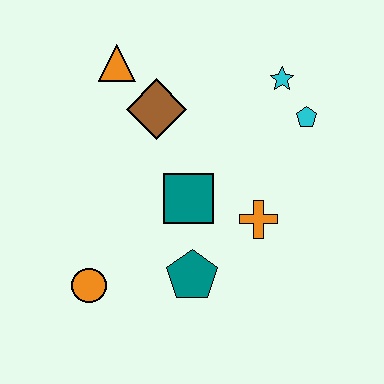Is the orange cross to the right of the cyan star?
No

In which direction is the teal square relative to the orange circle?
The teal square is to the right of the orange circle.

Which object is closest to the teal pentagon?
The teal square is closest to the teal pentagon.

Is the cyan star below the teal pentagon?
No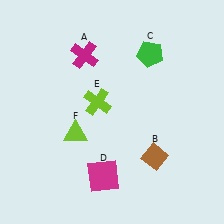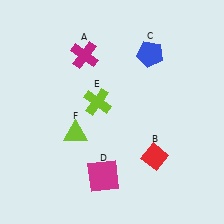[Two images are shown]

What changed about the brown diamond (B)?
In Image 1, B is brown. In Image 2, it changed to red.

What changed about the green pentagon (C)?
In Image 1, C is green. In Image 2, it changed to blue.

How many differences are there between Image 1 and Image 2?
There are 2 differences between the two images.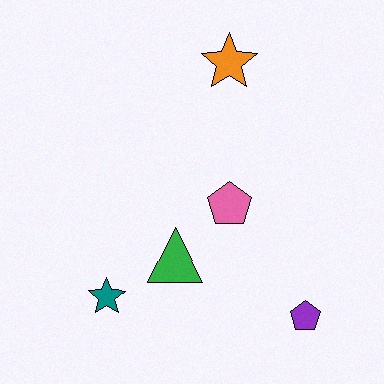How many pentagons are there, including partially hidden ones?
There are 2 pentagons.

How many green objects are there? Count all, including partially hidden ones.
There is 1 green object.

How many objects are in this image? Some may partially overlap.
There are 5 objects.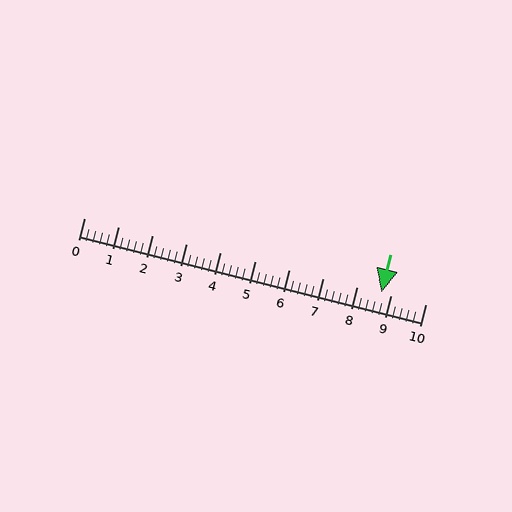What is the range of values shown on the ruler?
The ruler shows values from 0 to 10.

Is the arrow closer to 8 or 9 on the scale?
The arrow is closer to 9.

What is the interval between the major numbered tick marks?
The major tick marks are spaced 1 units apart.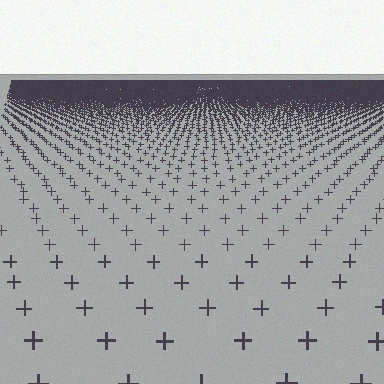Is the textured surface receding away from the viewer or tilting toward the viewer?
The surface is receding away from the viewer. Texture elements get smaller and denser toward the top.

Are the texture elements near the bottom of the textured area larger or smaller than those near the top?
Larger. Near the bottom, elements are closer to the viewer and appear at a bigger on-screen size.